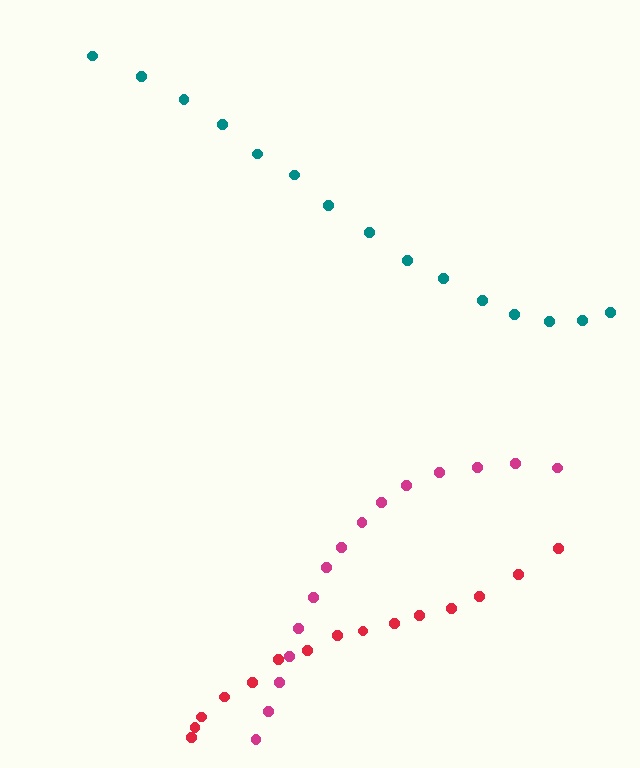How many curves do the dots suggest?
There are 3 distinct paths.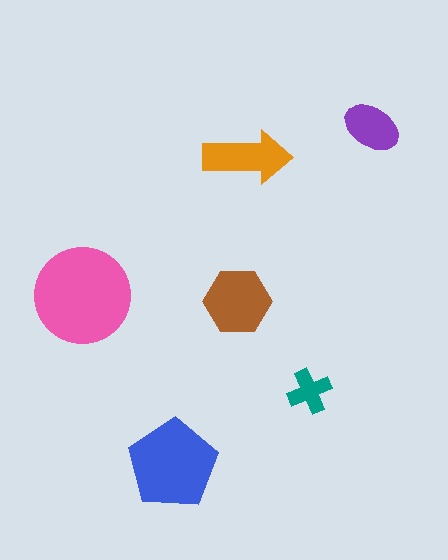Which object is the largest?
The pink circle.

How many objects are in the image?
There are 6 objects in the image.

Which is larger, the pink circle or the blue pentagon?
The pink circle.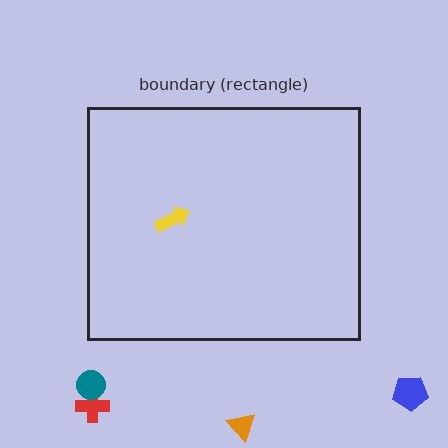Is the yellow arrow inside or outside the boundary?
Inside.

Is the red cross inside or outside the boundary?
Outside.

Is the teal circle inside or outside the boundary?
Outside.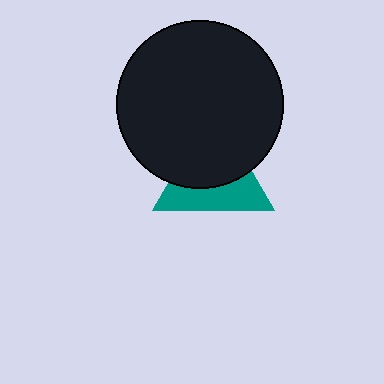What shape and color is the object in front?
The object in front is a black circle.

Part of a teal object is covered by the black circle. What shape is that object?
It is a triangle.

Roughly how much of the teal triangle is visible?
A small part of it is visible (roughly 45%).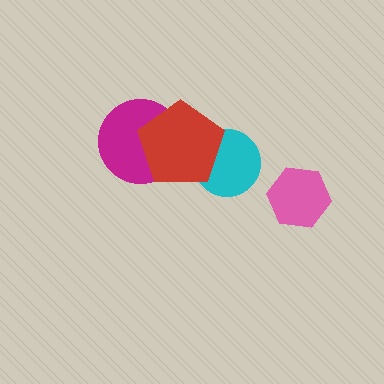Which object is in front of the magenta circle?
The red pentagon is in front of the magenta circle.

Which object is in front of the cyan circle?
The red pentagon is in front of the cyan circle.